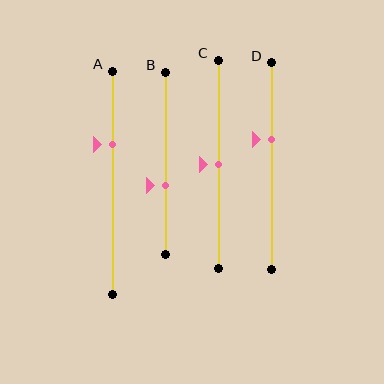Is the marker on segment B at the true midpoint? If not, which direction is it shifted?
No, the marker on segment B is shifted downward by about 12% of the segment length.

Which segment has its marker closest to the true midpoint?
Segment C has its marker closest to the true midpoint.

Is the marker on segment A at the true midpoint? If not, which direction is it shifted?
No, the marker on segment A is shifted upward by about 17% of the segment length.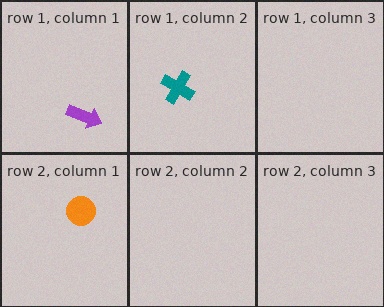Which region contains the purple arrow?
The row 1, column 1 region.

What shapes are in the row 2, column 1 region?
The orange circle.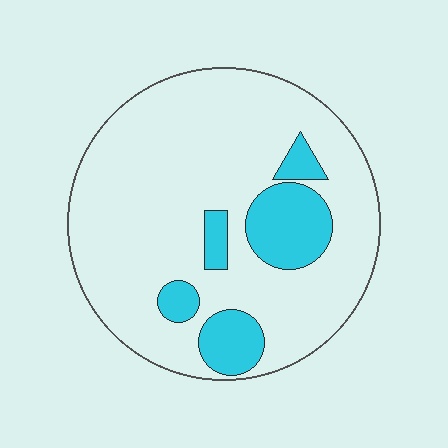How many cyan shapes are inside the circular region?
5.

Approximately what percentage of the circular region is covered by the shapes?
Approximately 20%.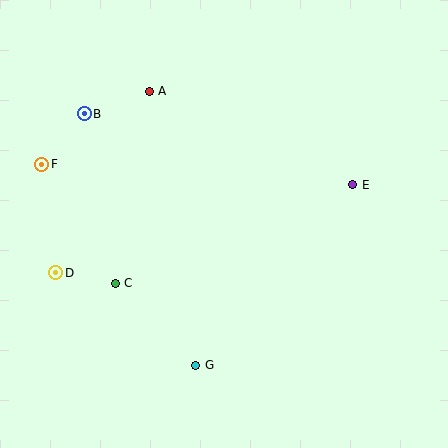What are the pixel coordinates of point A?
Point A is at (149, 91).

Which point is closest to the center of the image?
Point C at (115, 283) is closest to the center.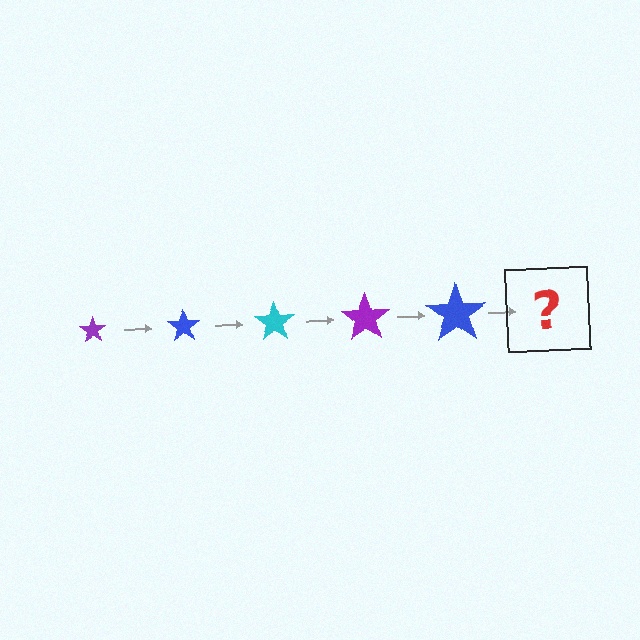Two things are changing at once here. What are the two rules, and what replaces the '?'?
The two rules are that the star grows larger each step and the color cycles through purple, blue, and cyan. The '?' should be a cyan star, larger than the previous one.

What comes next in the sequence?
The next element should be a cyan star, larger than the previous one.